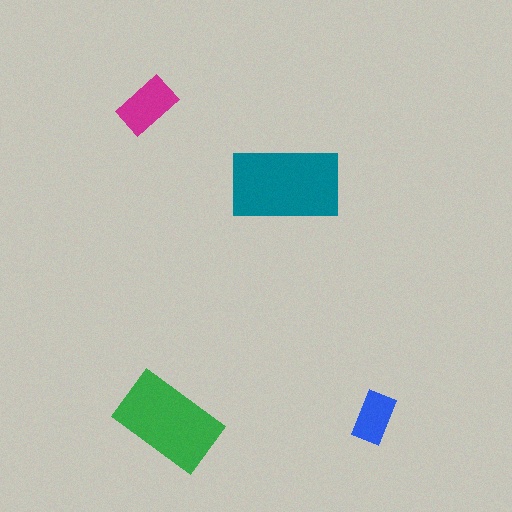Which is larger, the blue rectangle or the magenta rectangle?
The magenta one.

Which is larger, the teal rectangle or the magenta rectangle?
The teal one.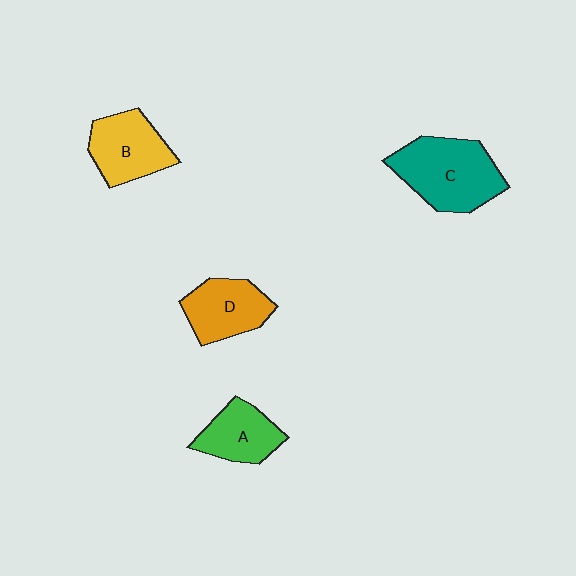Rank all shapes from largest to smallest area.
From largest to smallest: C (teal), B (yellow), D (orange), A (green).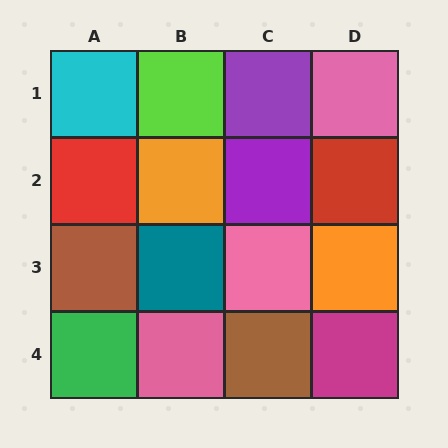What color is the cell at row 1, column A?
Cyan.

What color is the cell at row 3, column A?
Brown.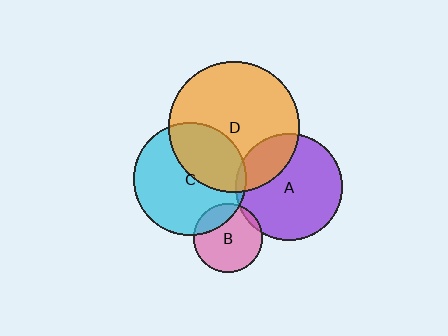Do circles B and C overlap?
Yes.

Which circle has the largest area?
Circle D (orange).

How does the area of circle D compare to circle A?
Approximately 1.5 times.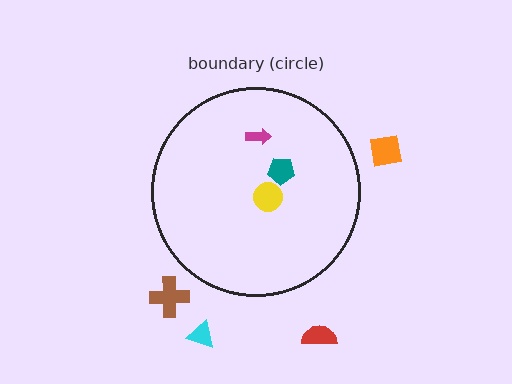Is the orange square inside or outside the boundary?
Outside.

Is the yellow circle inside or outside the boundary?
Inside.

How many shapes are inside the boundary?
3 inside, 4 outside.